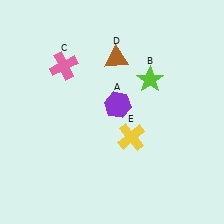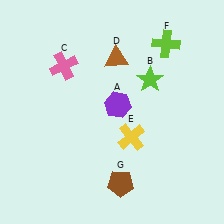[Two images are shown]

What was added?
A lime cross (F), a brown pentagon (G) were added in Image 2.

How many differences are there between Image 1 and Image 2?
There are 2 differences between the two images.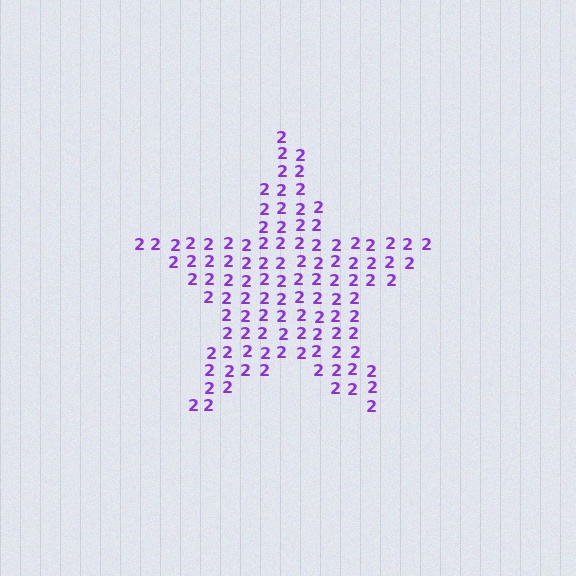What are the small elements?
The small elements are digit 2's.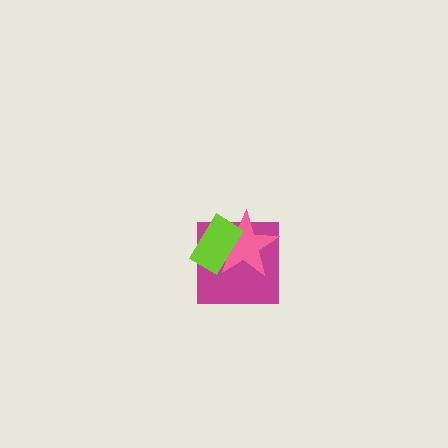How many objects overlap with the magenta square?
2 objects overlap with the magenta square.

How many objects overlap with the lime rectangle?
2 objects overlap with the lime rectangle.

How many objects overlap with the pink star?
2 objects overlap with the pink star.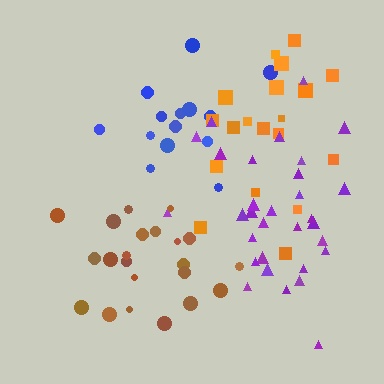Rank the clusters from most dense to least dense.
blue, brown, purple, orange.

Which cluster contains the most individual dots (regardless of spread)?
Purple (31).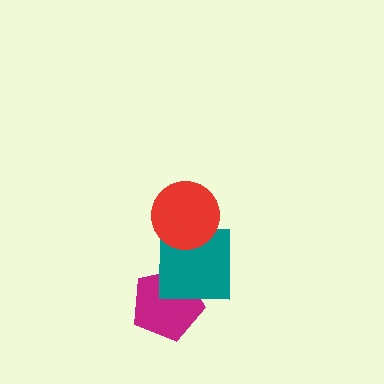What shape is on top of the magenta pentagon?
The teal square is on top of the magenta pentagon.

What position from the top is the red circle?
The red circle is 1st from the top.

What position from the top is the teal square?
The teal square is 2nd from the top.